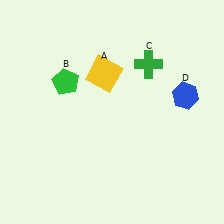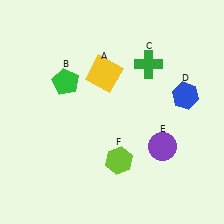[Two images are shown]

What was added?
A purple circle (E), a lime hexagon (F) were added in Image 2.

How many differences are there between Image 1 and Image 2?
There are 2 differences between the two images.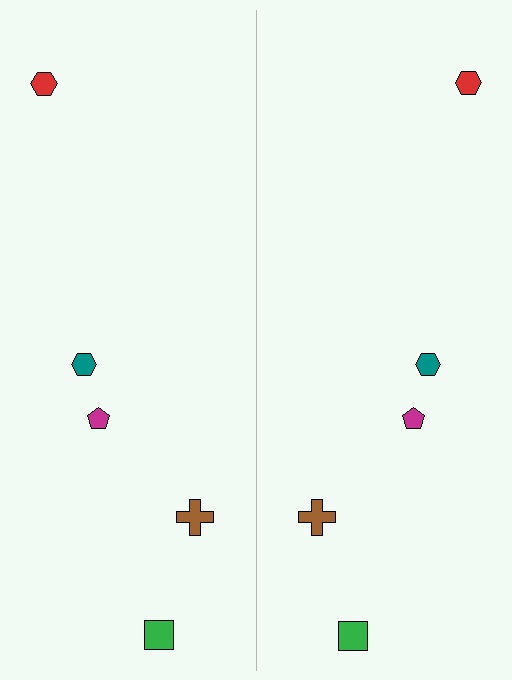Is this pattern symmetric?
Yes, this pattern has bilateral (reflection) symmetry.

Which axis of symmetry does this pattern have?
The pattern has a vertical axis of symmetry running through the center of the image.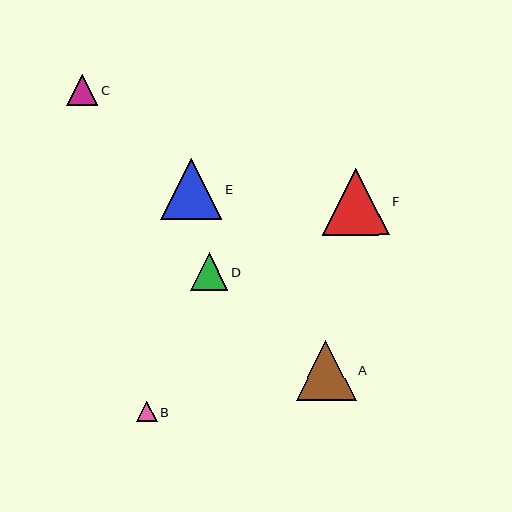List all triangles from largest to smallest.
From largest to smallest: F, E, A, D, C, B.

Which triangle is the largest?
Triangle F is the largest with a size of approximately 66 pixels.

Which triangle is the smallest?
Triangle B is the smallest with a size of approximately 21 pixels.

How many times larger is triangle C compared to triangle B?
Triangle C is approximately 1.5 times the size of triangle B.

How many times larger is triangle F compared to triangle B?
Triangle F is approximately 3.2 times the size of triangle B.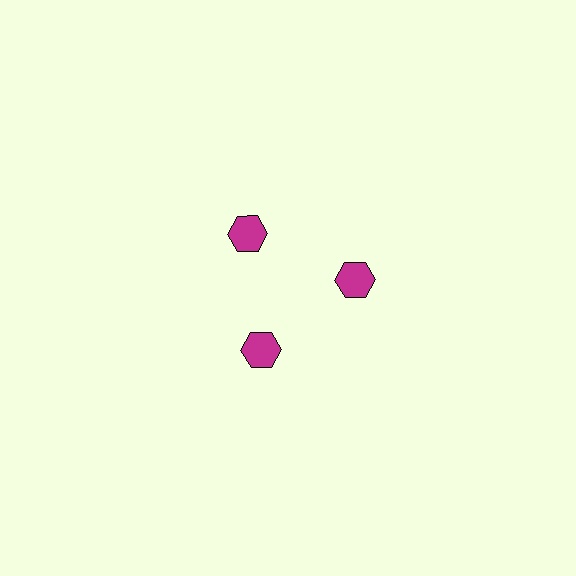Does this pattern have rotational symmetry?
Yes, this pattern has 3-fold rotational symmetry. It looks the same after rotating 120 degrees around the center.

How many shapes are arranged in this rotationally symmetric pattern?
There are 3 shapes, arranged in 3 groups of 1.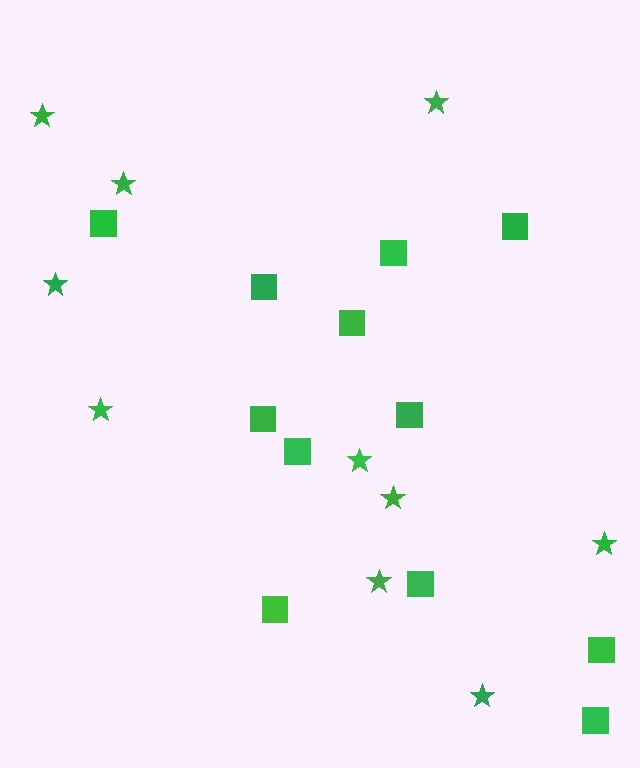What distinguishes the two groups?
There are 2 groups: one group of squares (12) and one group of stars (10).